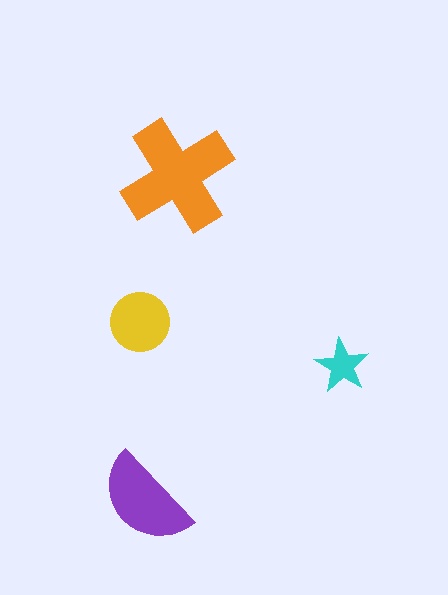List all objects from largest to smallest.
The orange cross, the purple semicircle, the yellow circle, the cyan star.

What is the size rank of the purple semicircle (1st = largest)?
2nd.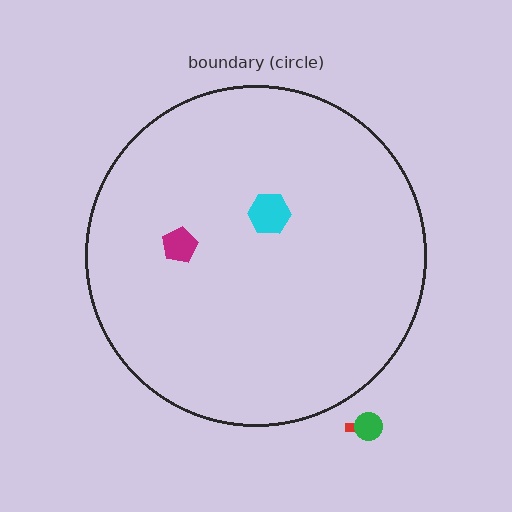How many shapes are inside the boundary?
2 inside, 2 outside.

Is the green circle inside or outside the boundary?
Outside.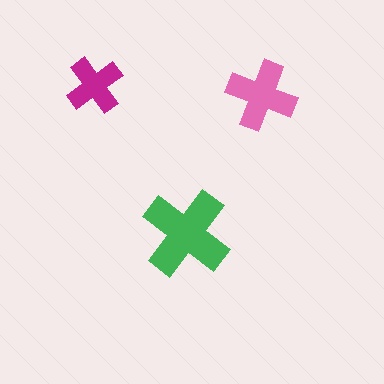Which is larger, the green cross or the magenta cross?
The green one.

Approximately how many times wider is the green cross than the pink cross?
About 1.5 times wider.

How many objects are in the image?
There are 3 objects in the image.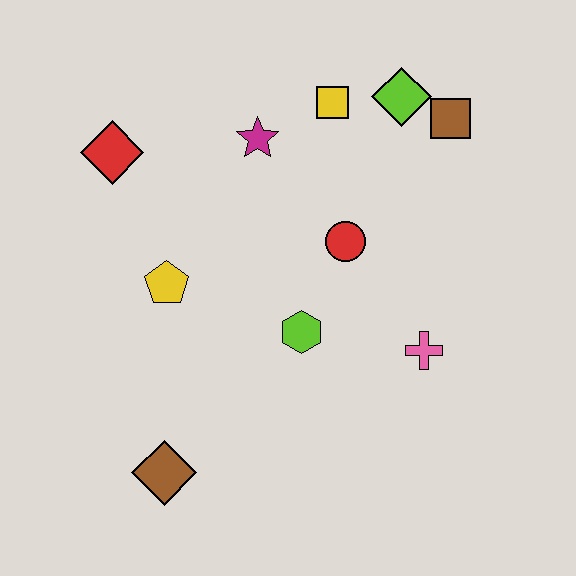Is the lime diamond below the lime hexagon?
No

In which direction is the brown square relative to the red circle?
The brown square is above the red circle.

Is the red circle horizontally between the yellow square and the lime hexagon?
No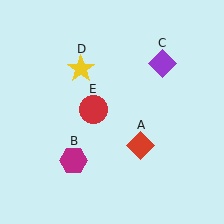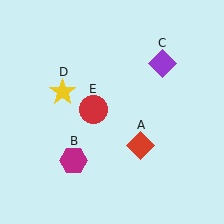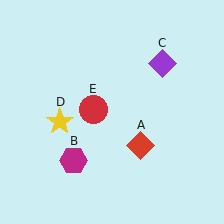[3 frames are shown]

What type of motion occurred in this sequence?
The yellow star (object D) rotated counterclockwise around the center of the scene.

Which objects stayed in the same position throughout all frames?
Red diamond (object A) and magenta hexagon (object B) and purple diamond (object C) and red circle (object E) remained stationary.